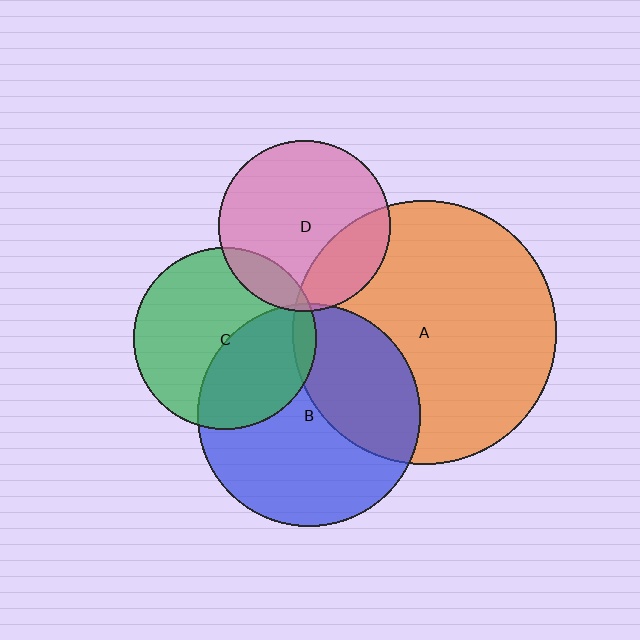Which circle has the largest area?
Circle A (orange).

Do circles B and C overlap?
Yes.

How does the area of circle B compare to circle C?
Approximately 1.5 times.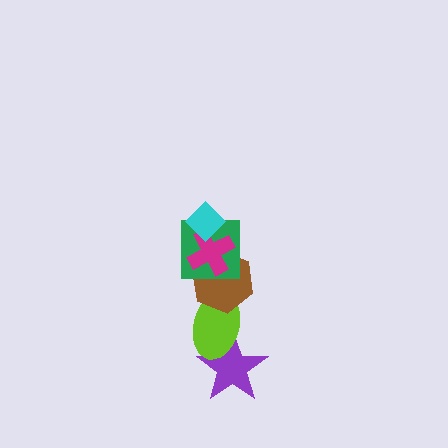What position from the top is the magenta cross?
The magenta cross is 2nd from the top.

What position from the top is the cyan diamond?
The cyan diamond is 1st from the top.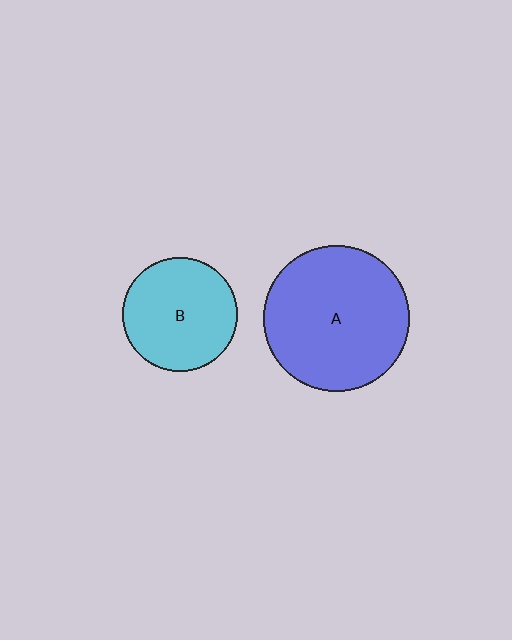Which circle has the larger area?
Circle A (blue).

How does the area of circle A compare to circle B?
Approximately 1.6 times.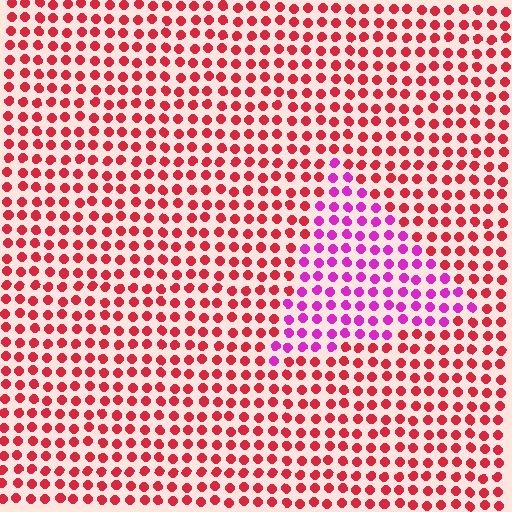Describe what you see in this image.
The image is filled with small red elements in a uniform arrangement. A triangle-shaped region is visible where the elements are tinted to a slightly different hue, forming a subtle color boundary.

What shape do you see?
I see a triangle.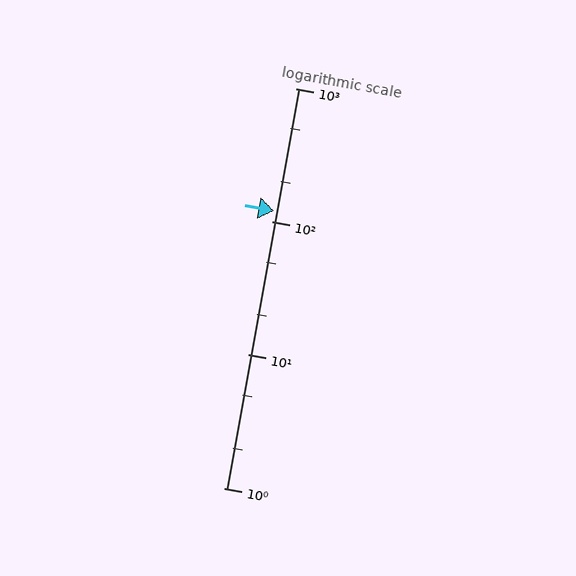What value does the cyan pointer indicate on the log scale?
The pointer indicates approximately 120.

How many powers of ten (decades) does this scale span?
The scale spans 3 decades, from 1 to 1000.